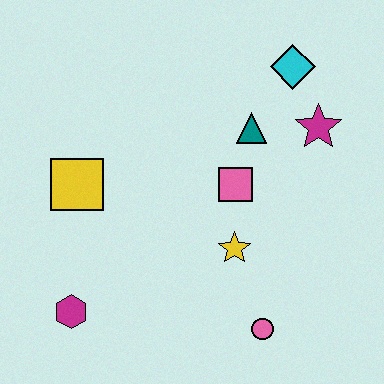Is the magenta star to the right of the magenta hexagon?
Yes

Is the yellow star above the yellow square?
No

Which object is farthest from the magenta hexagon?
The cyan diamond is farthest from the magenta hexagon.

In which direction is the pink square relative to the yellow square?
The pink square is to the right of the yellow square.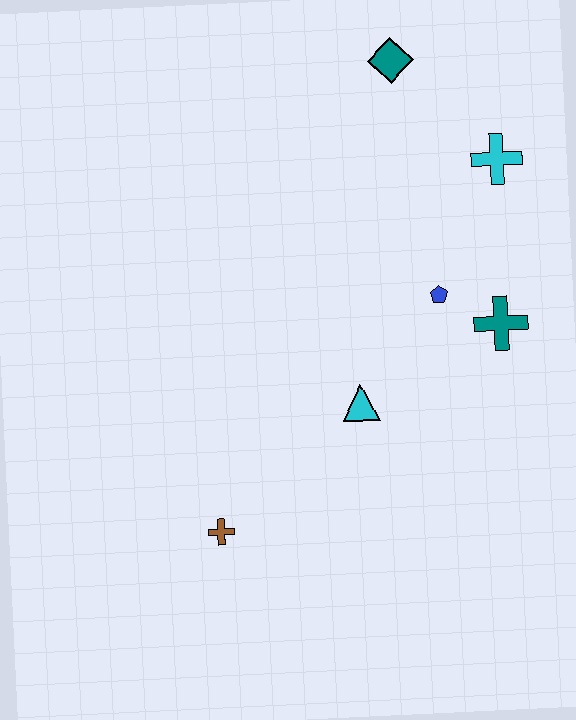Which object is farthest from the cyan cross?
The brown cross is farthest from the cyan cross.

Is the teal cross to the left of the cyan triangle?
No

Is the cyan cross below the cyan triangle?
No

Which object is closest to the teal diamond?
The cyan cross is closest to the teal diamond.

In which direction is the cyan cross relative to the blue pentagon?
The cyan cross is above the blue pentagon.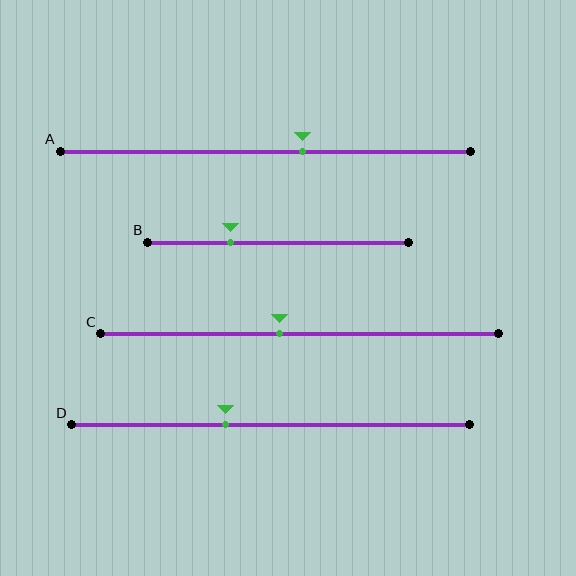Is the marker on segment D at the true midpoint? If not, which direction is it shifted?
No, the marker on segment D is shifted to the left by about 11% of the segment length.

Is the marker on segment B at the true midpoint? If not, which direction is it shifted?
No, the marker on segment B is shifted to the left by about 18% of the segment length.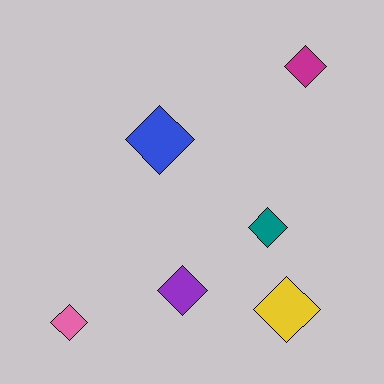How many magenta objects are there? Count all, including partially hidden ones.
There is 1 magenta object.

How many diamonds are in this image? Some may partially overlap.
There are 6 diamonds.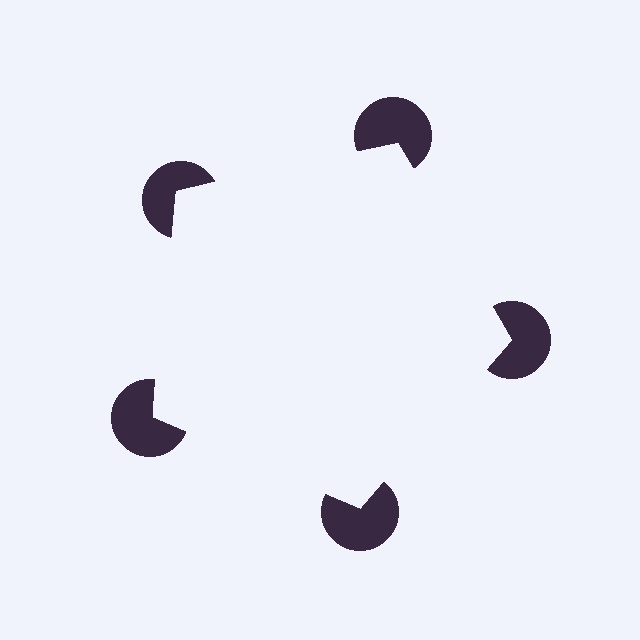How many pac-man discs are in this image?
There are 5 — one at each vertex of the illusory pentagon.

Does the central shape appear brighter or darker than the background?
It typically appears slightly brighter than the background, even though no actual brightness change is drawn.